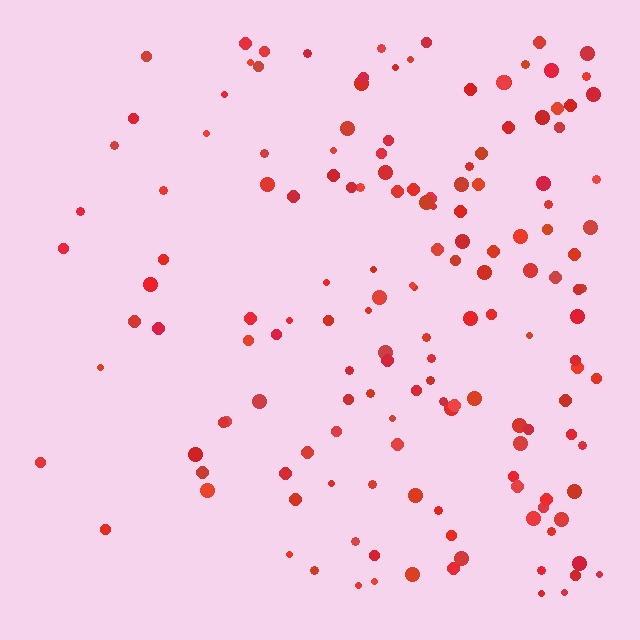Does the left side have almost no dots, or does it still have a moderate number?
Still a moderate number, just noticeably fewer than the right.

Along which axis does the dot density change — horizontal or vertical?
Horizontal.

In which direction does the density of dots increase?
From left to right, with the right side densest.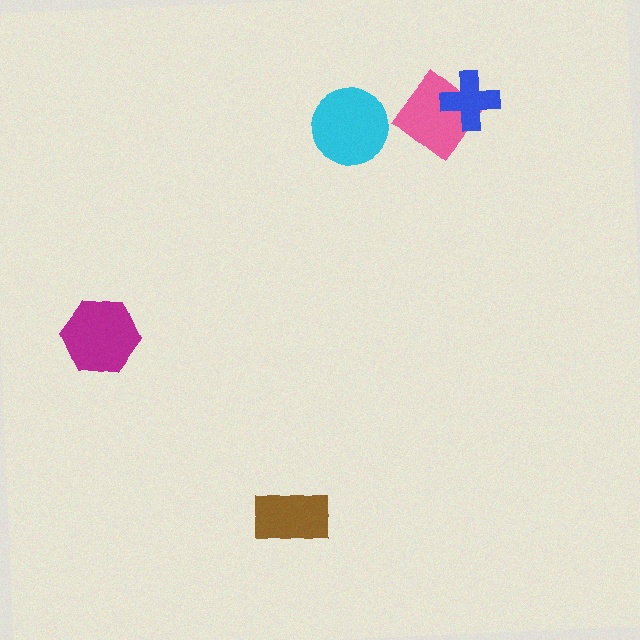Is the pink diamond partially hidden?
Yes, it is partially covered by another shape.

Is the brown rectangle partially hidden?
No, no other shape covers it.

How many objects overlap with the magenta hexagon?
0 objects overlap with the magenta hexagon.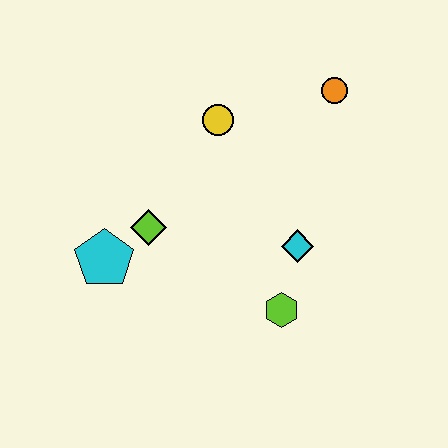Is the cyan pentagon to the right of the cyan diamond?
No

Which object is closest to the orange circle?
The yellow circle is closest to the orange circle.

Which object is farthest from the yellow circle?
The lime hexagon is farthest from the yellow circle.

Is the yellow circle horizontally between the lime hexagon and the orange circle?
No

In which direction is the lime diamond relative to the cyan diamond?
The lime diamond is to the left of the cyan diamond.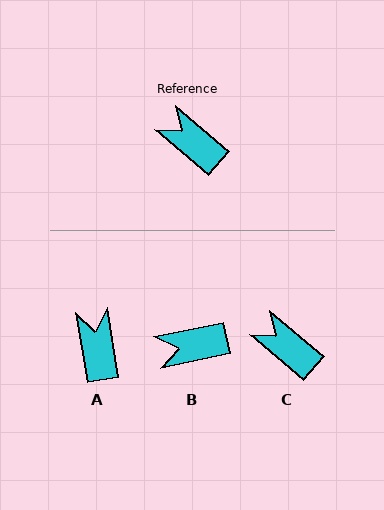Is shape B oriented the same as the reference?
No, it is off by about 52 degrees.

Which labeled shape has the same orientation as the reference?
C.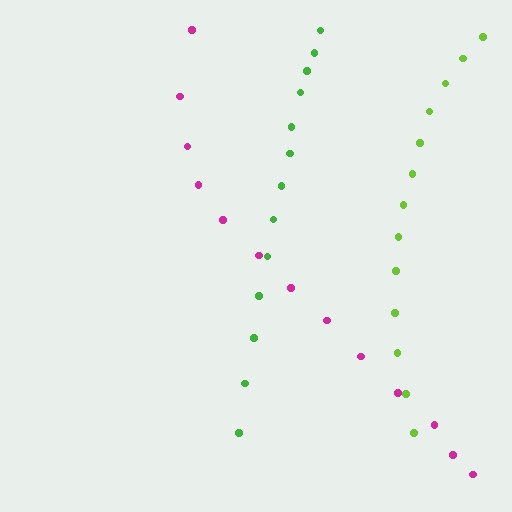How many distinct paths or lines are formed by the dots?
There are 3 distinct paths.